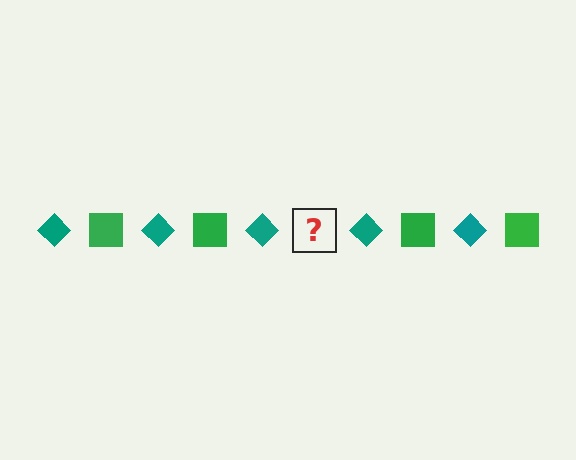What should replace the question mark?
The question mark should be replaced with a green square.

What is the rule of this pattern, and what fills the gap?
The rule is that the pattern alternates between teal diamond and green square. The gap should be filled with a green square.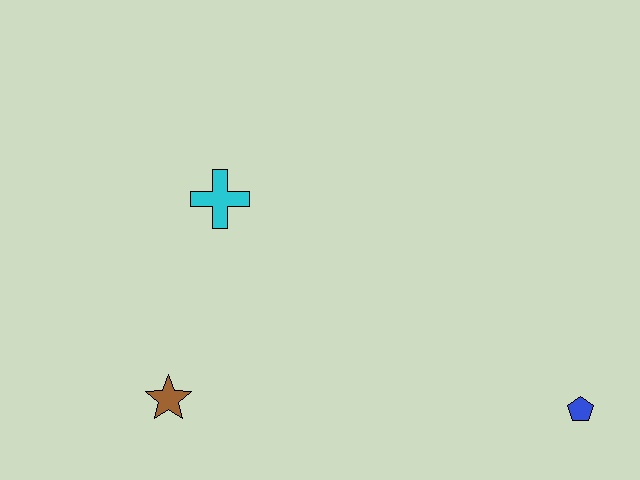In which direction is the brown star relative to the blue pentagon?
The brown star is to the left of the blue pentagon.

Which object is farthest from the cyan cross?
The blue pentagon is farthest from the cyan cross.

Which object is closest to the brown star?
The cyan cross is closest to the brown star.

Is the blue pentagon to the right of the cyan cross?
Yes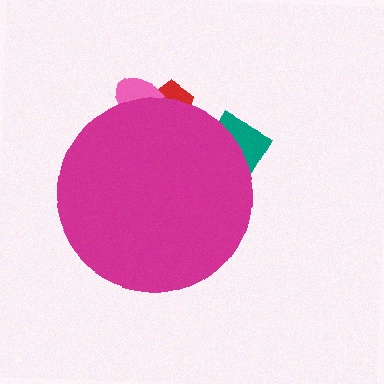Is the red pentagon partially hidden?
Yes, the red pentagon is partially hidden behind the magenta circle.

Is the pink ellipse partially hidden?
Yes, the pink ellipse is partially hidden behind the magenta circle.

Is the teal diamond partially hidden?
Yes, the teal diamond is partially hidden behind the magenta circle.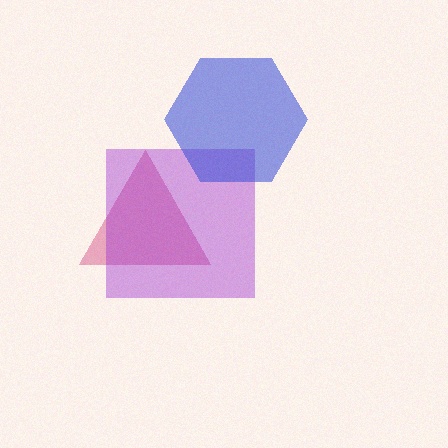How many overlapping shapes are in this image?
There are 3 overlapping shapes in the image.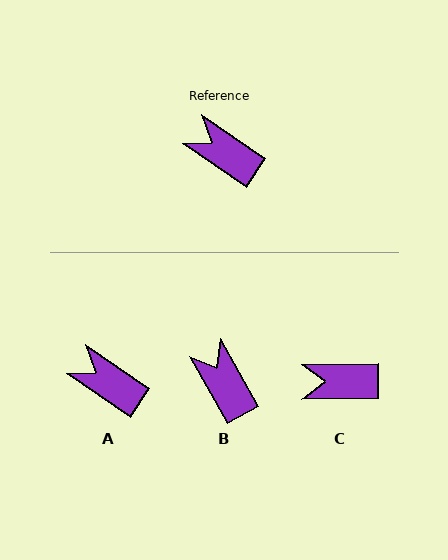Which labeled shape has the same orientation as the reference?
A.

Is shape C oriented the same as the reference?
No, it is off by about 35 degrees.